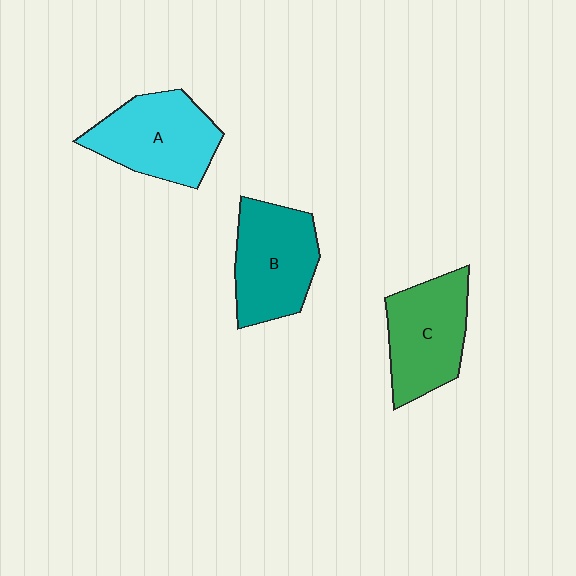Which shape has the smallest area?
Shape C (green).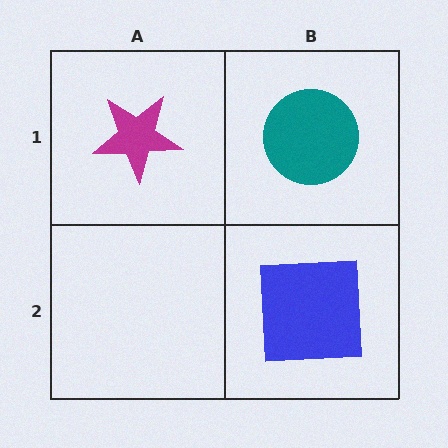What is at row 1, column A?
A magenta star.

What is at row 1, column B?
A teal circle.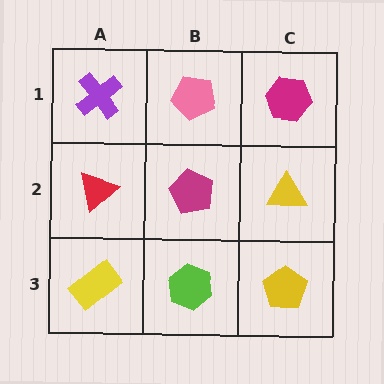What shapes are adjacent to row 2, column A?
A purple cross (row 1, column A), a yellow rectangle (row 3, column A), a magenta pentagon (row 2, column B).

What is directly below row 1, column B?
A magenta pentagon.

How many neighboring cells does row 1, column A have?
2.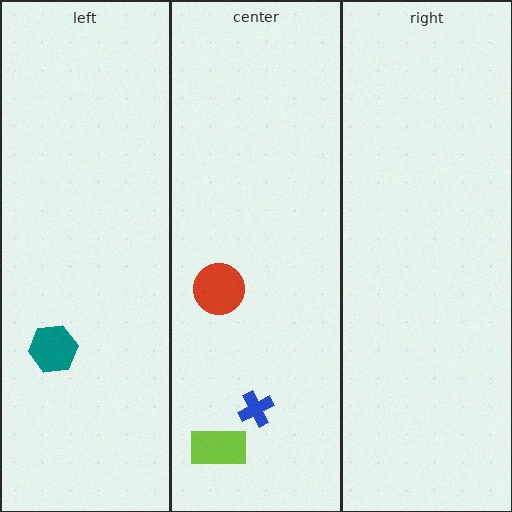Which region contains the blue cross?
The center region.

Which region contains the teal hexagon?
The left region.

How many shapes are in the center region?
3.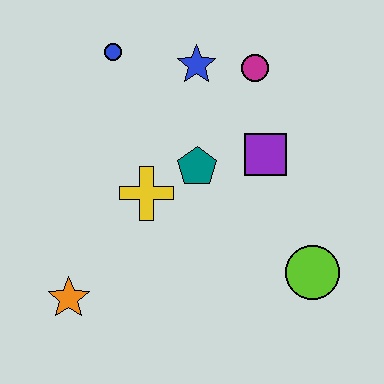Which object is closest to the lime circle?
The purple square is closest to the lime circle.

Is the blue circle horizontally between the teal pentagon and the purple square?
No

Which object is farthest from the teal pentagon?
The orange star is farthest from the teal pentagon.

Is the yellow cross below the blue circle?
Yes